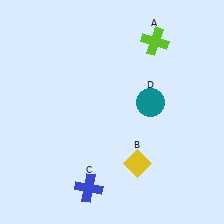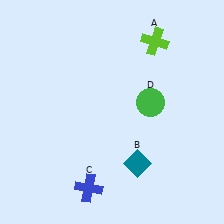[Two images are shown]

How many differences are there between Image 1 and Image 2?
There are 2 differences between the two images.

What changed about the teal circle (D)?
In Image 1, D is teal. In Image 2, it changed to green.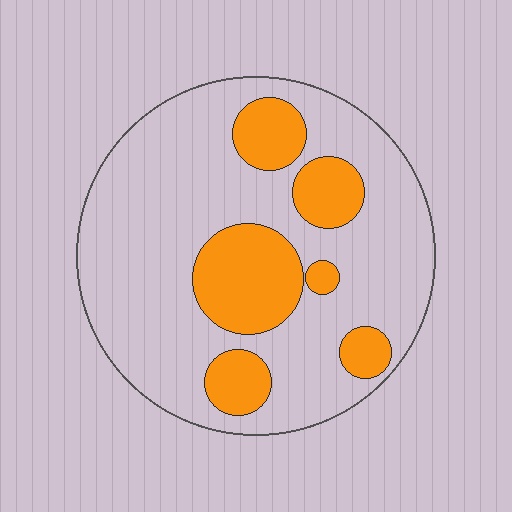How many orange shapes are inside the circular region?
6.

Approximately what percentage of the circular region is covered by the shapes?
Approximately 25%.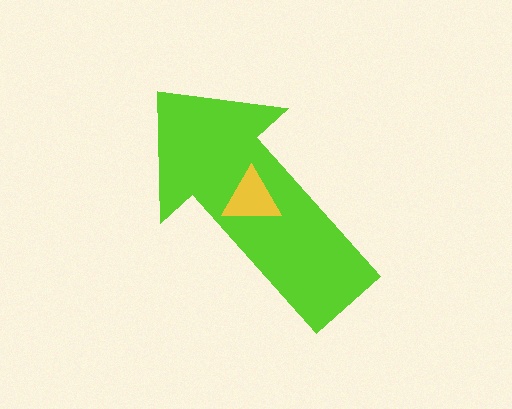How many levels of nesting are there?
2.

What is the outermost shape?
The lime arrow.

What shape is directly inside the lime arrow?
The yellow triangle.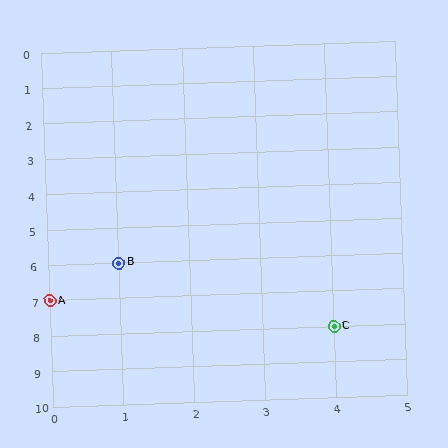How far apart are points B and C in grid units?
Points B and C are 3 columns and 2 rows apart (about 3.6 grid units diagonally).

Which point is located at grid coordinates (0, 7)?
Point A is at (0, 7).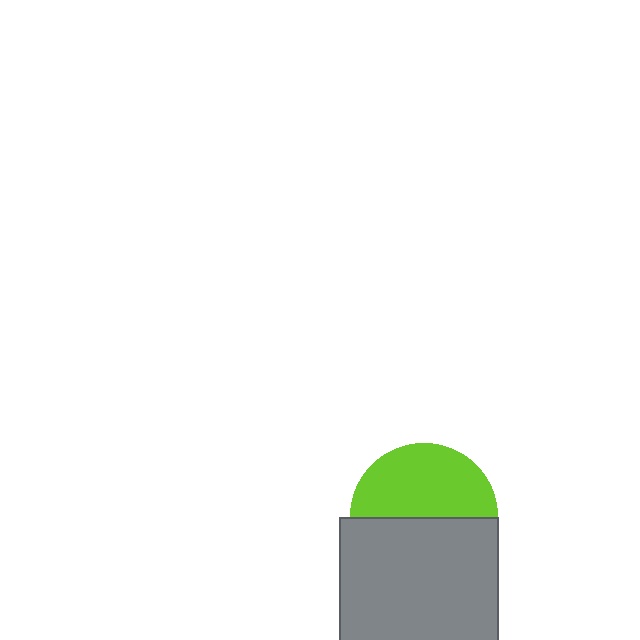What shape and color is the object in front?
The object in front is a gray square.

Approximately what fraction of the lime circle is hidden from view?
Roughly 49% of the lime circle is hidden behind the gray square.